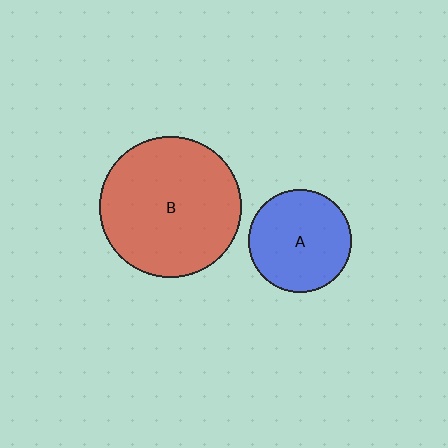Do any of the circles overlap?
No, none of the circles overlap.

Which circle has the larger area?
Circle B (red).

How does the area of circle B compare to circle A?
Approximately 1.9 times.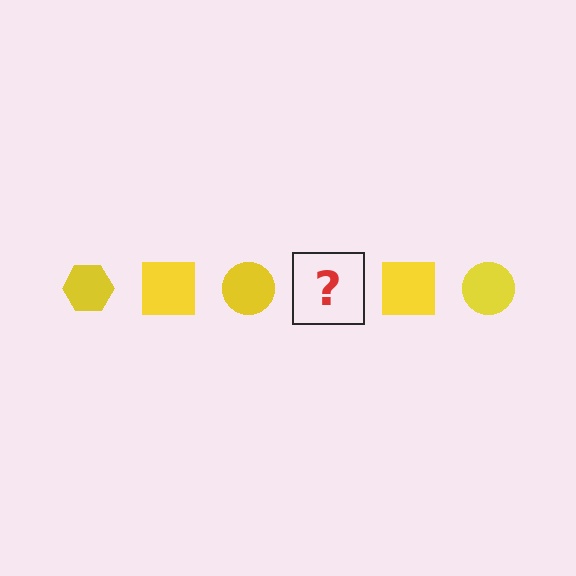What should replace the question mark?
The question mark should be replaced with a yellow hexagon.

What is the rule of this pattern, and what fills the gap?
The rule is that the pattern cycles through hexagon, square, circle shapes in yellow. The gap should be filled with a yellow hexagon.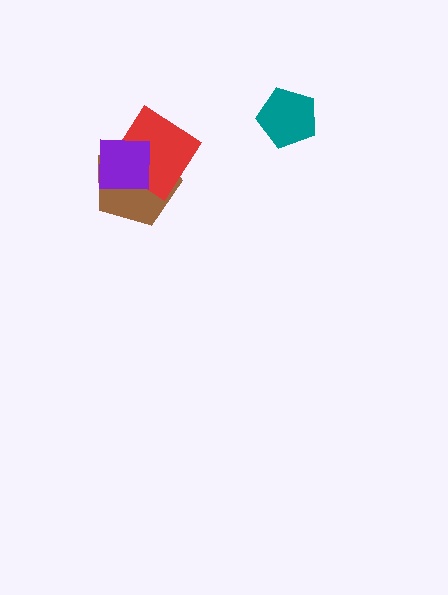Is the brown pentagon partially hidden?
Yes, it is partially covered by another shape.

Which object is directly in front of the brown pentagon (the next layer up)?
The red diamond is directly in front of the brown pentagon.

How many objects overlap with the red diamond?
2 objects overlap with the red diamond.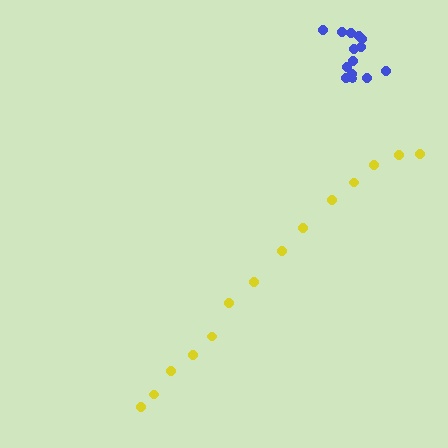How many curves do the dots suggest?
There are 2 distinct paths.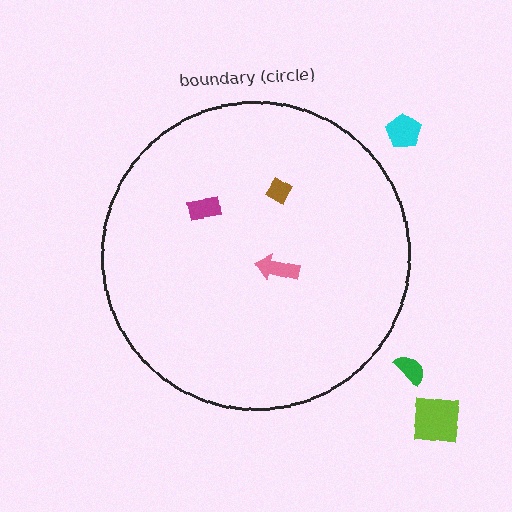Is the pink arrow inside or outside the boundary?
Inside.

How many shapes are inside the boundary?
3 inside, 3 outside.